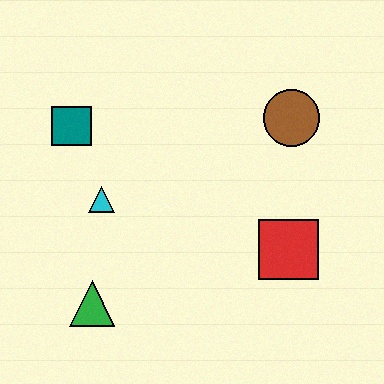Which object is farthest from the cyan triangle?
The brown circle is farthest from the cyan triangle.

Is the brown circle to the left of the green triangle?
No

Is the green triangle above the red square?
No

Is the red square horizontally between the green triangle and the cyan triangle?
No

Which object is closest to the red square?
The brown circle is closest to the red square.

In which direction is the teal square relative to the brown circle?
The teal square is to the left of the brown circle.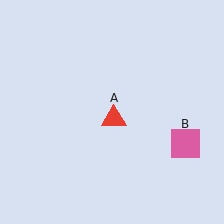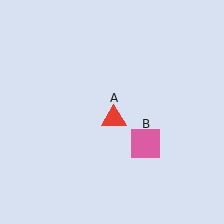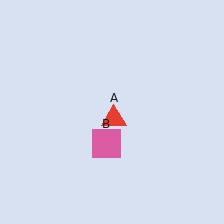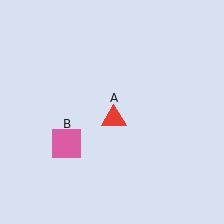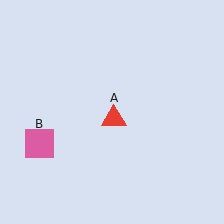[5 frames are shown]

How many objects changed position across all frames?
1 object changed position: pink square (object B).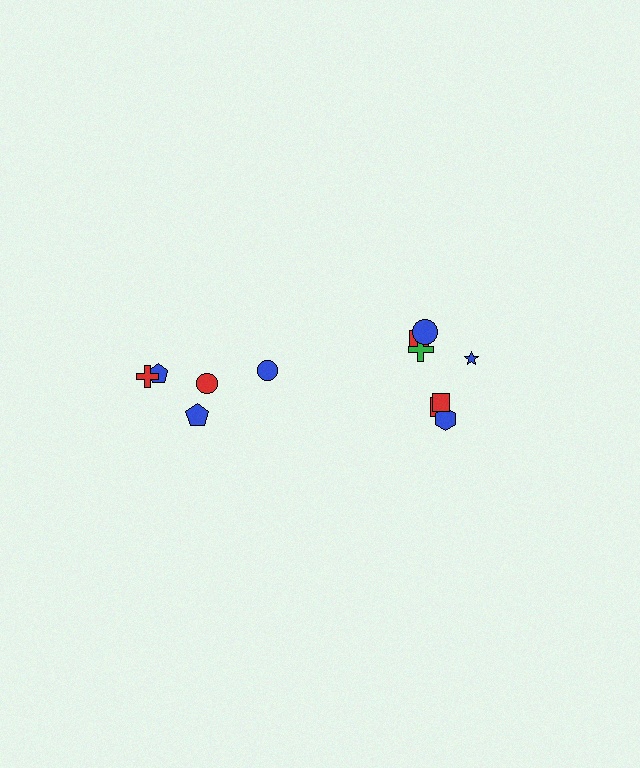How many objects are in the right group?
There are 7 objects.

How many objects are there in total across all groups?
There are 12 objects.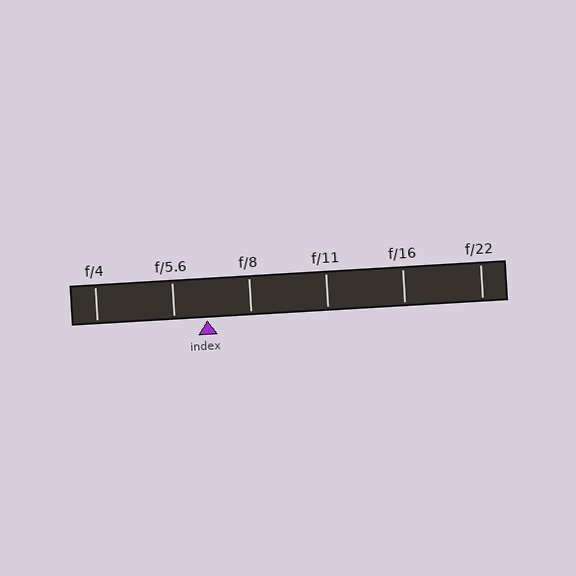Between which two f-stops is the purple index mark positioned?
The index mark is between f/5.6 and f/8.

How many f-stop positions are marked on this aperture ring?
There are 6 f-stop positions marked.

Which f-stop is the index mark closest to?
The index mark is closest to f/5.6.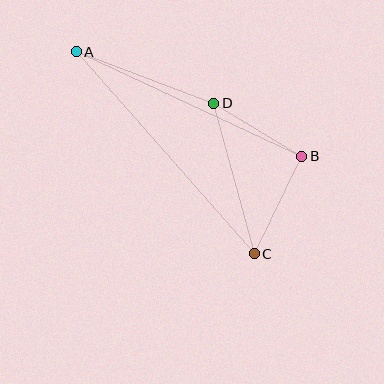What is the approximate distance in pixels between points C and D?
The distance between C and D is approximately 155 pixels.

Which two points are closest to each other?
Points B and D are closest to each other.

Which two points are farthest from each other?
Points A and C are farthest from each other.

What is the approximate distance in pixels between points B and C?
The distance between B and C is approximately 108 pixels.